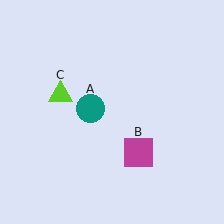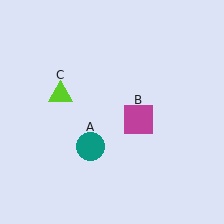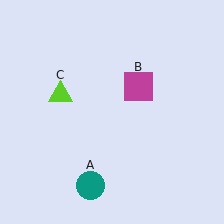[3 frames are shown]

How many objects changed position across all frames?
2 objects changed position: teal circle (object A), magenta square (object B).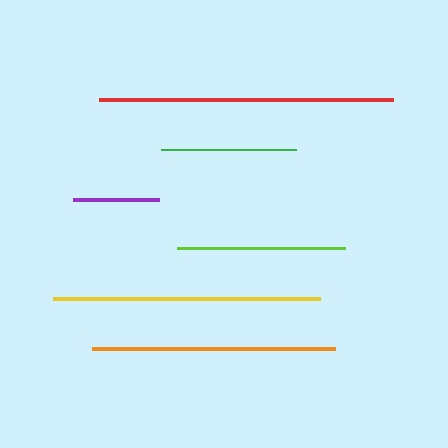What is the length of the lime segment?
The lime segment is approximately 168 pixels long.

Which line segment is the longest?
The red line is the longest at approximately 294 pixels.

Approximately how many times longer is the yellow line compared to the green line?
The yellow line is approximately 2.0 times the length of the green line.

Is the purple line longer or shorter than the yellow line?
The yellow line is longer than the purple line.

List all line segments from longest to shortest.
From longest to shortest: red, yellow, orange, lime, green, purple.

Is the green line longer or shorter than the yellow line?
The yellow line is longer than the green line.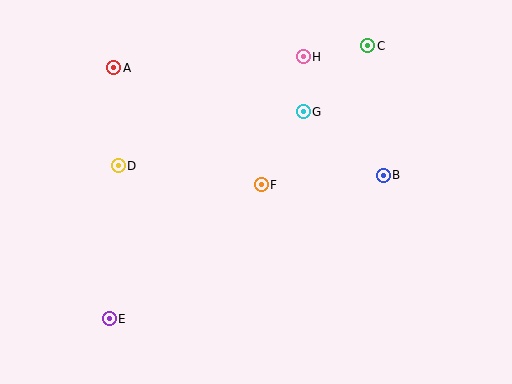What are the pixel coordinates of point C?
Point C is at (368, 46).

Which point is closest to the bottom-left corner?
Point E is closest to the bottom-left corner.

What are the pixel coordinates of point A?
Point A is at (114, 68).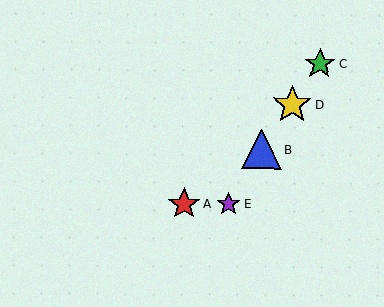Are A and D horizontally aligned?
No, A is at y≈204 and D is at y≈104.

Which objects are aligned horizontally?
Objects A, E are aligned horizontally.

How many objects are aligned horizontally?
2 objects (A, E) are aligned horizontally.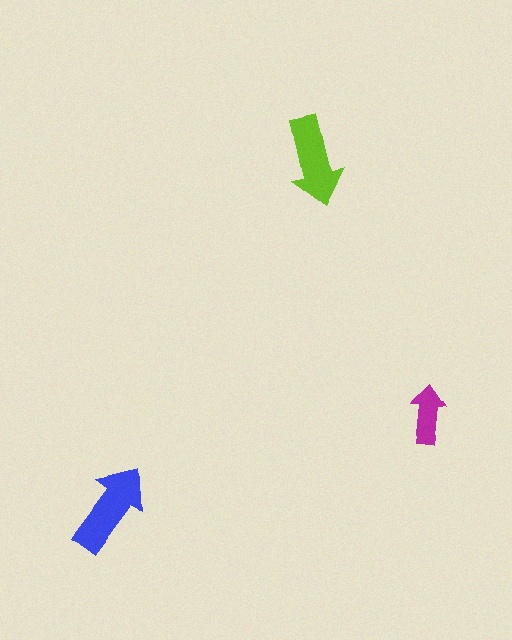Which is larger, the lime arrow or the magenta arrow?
The lime one.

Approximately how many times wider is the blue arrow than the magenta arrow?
About 1.5 times wider.